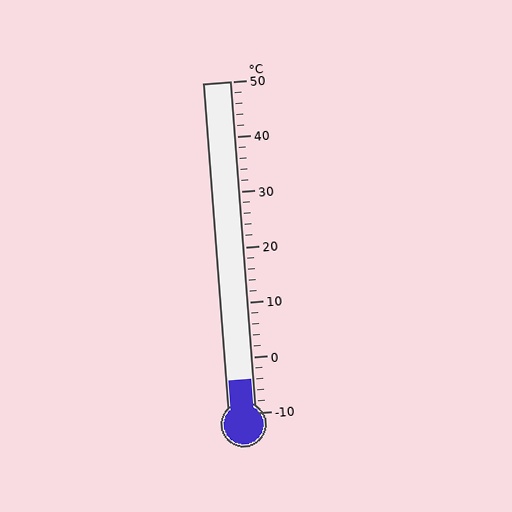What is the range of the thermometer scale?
The thermometer scale ranges from -10°C to 50°C.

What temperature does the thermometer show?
The thermometer shows approximately -4°C.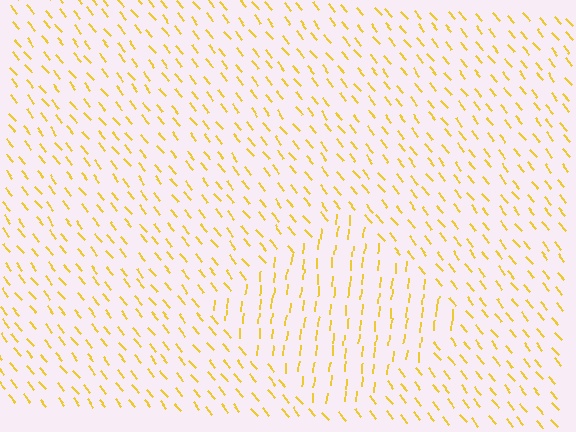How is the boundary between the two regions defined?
The boundary is defined purely by a change in line orientation (approximately 45 degrees difference). All lines are the same color and thickness.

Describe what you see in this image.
The image is filled with small yellow line segments. A diamond region in the image has lines oriented differently from the surrounding lines, creating a visible texture boundary.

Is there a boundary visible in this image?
Yes, there is a texture boundary formed by a change in line orientation.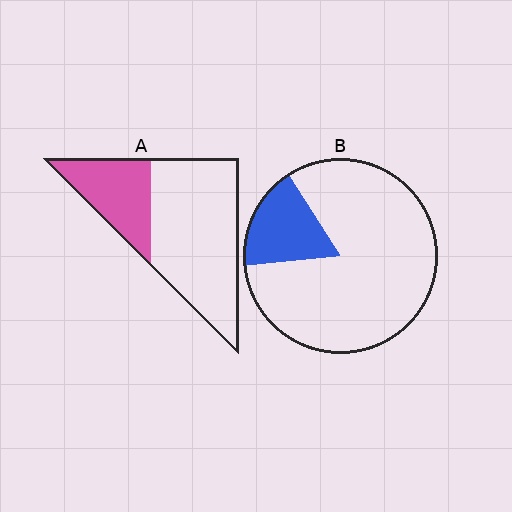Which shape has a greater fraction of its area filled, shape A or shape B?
Shape A.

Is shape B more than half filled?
No.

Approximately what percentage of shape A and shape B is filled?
A is approximately 30% and B is approximately 20%.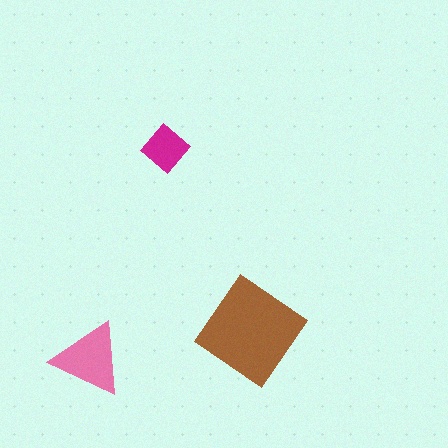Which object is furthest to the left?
The pink triangle is leftmost.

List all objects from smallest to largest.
The magenta diamond, the pink triangle, the brown diamond.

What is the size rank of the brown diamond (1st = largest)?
1st.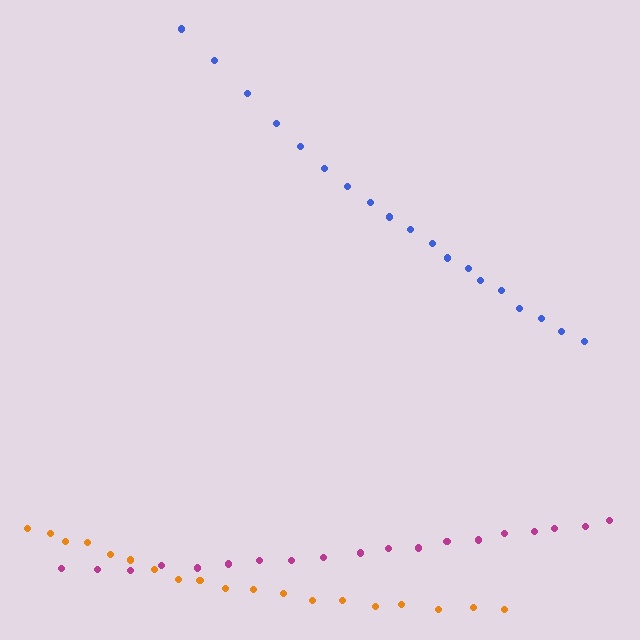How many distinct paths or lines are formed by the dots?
There are 3 distinct paths.